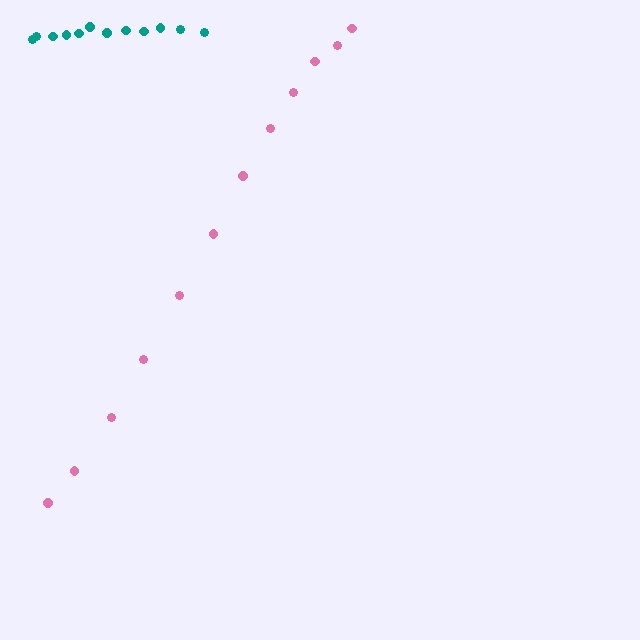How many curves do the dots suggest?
There are 2 distinct paths.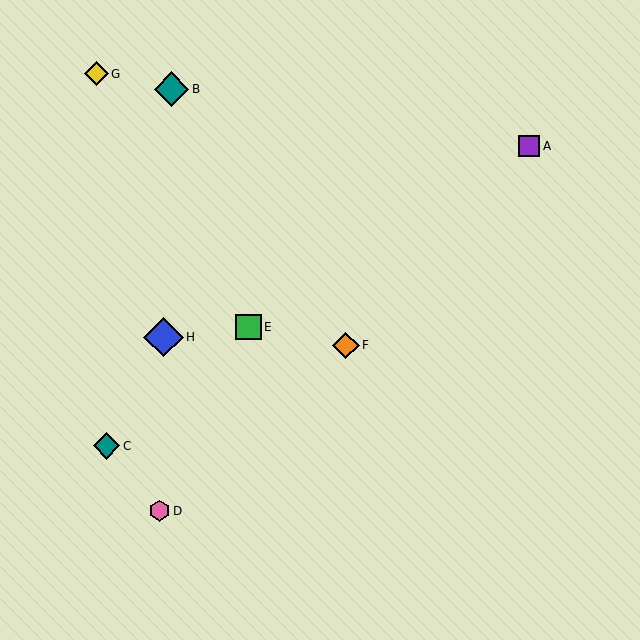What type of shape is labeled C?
Shape C is a teal diamond.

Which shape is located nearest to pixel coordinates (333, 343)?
The orange diamond (labeled F) at (346, 345) is nearest to that location.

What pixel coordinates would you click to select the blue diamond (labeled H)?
Click at (164, 337) to select the blue diamond H.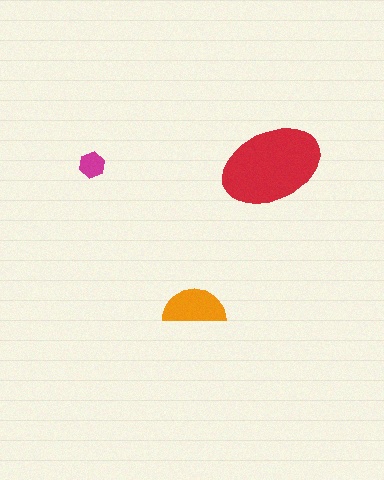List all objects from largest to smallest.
The red ellipse, the orange semicircle, the magenta hexagon.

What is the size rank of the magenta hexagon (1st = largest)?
3rd.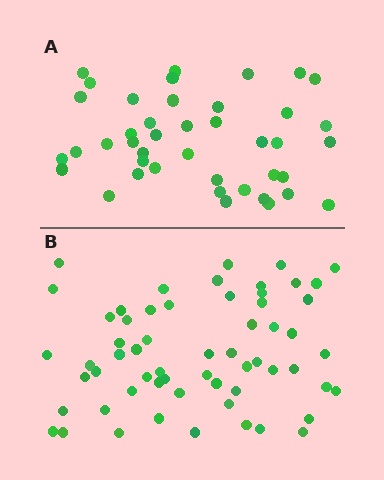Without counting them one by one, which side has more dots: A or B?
Region B (the bottom region) has more dots.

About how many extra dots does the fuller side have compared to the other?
Region B has approximately 20 more dots than region A.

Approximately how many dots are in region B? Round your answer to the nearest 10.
About 60 dots.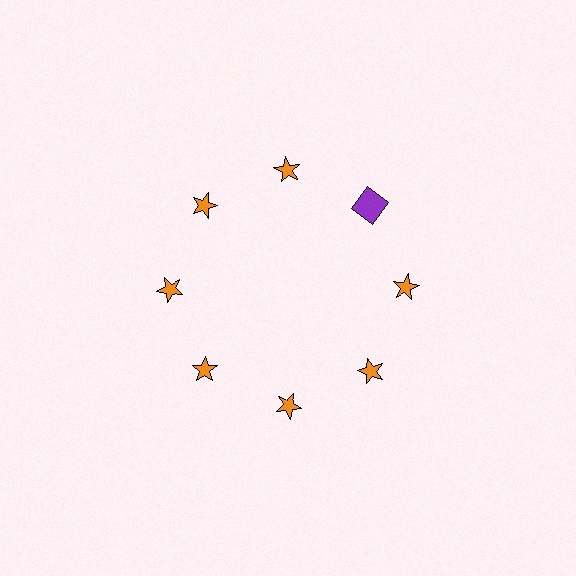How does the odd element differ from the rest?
It differs in both color (purple instead of orange) and shape (square instead of star).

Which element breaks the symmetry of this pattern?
The purple square at roughly the 2 o'clock position breaks the symmetry. All other shapes are orange stars.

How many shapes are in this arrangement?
There are 8 shapes arranged in a ring pattern.